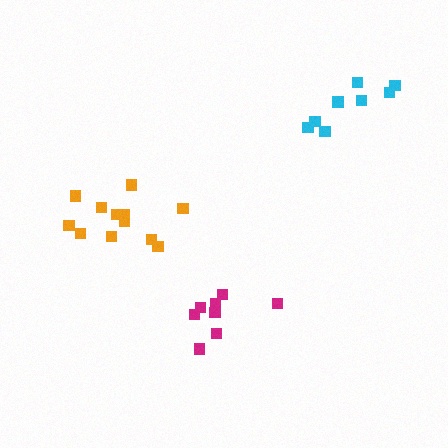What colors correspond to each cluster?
The clusters are colored: orange, magenta, cyan.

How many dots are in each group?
Group 1: 12 dots, Group 2: 8 dots, Group 3: 8 dots (28 total).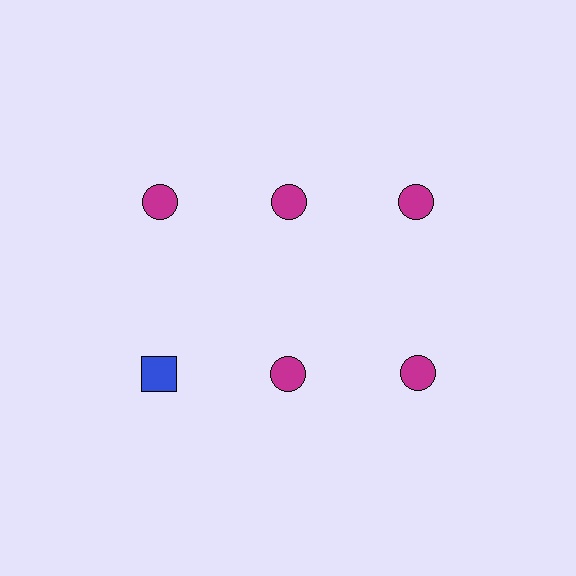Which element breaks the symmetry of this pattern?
The blue square in the second row, leftmost column breaks the symmetry. All other shapes are magenta circles.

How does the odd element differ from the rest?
It differs in both color (blue instead of magenta) and shape (square instead of circle).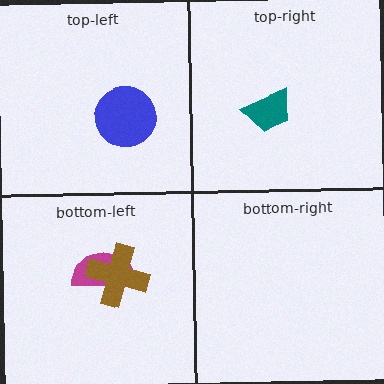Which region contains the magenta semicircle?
The bottom-left region.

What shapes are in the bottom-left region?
The magenta semicircle, the brown cross.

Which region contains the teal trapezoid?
The top-right region.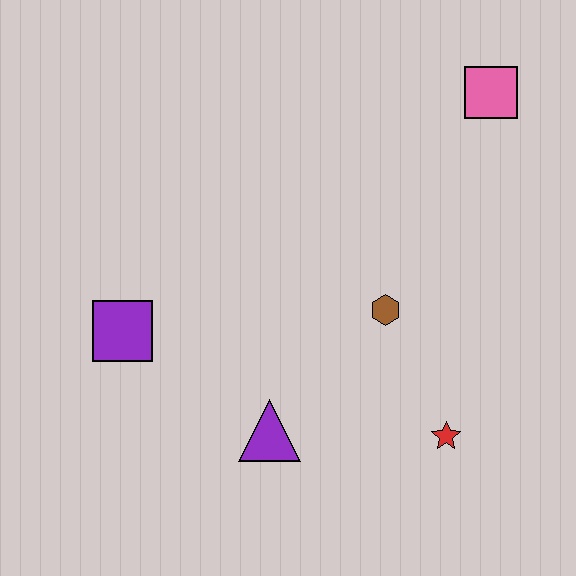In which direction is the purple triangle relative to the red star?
The purple triangle is to the left of the red star.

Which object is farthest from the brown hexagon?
The purple square is farthest from the brown hexagon.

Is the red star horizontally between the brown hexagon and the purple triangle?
No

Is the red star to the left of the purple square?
No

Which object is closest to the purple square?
The purple triangle is closest to the purple square.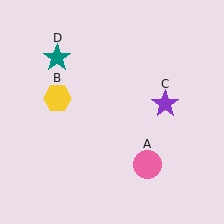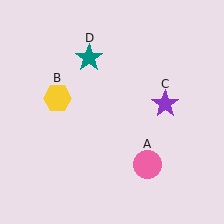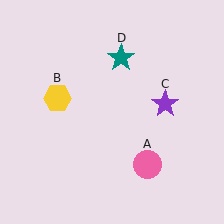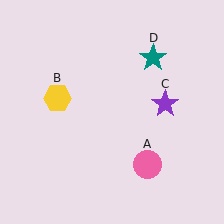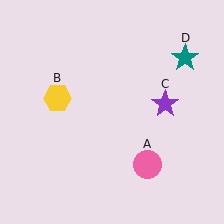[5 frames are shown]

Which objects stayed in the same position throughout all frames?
Pink circle (object A) and yellow hexagon (object B) and purple star (object C) remained stationary.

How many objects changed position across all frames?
1 object changed position: teal star (object D).